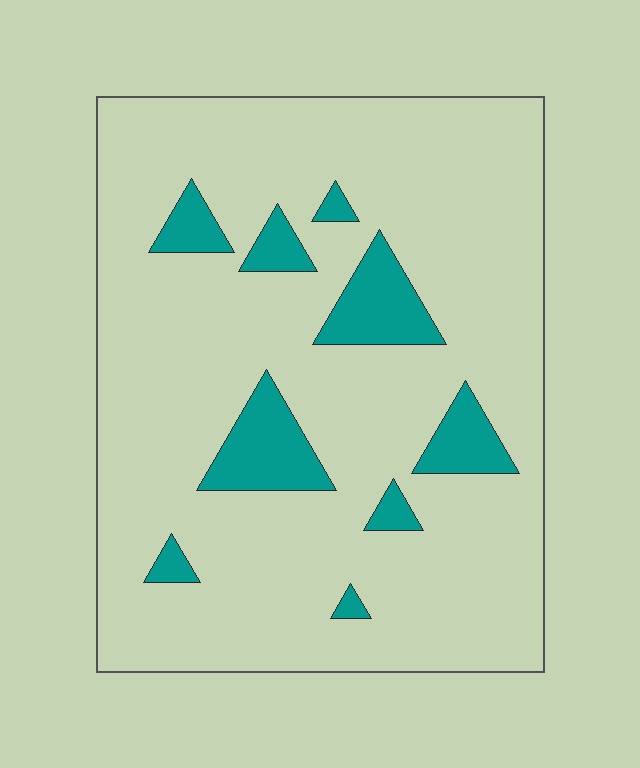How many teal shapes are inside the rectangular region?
9.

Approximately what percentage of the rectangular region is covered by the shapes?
Approximately 15%.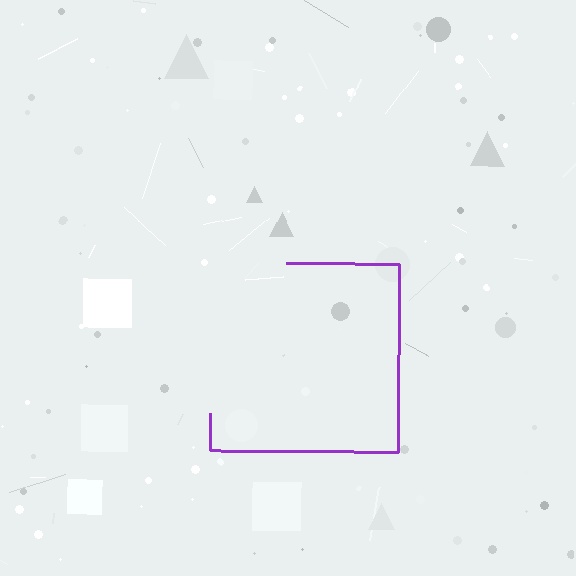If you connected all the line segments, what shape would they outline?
They would outline a square.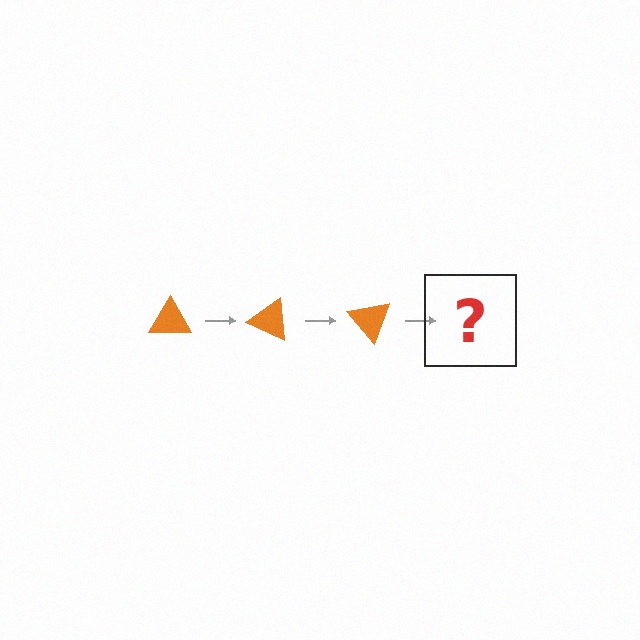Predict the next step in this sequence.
The next step is an orange triangle rotated 75 degrees.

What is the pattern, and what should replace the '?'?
The pattern is that the triangle rotates 25 degrees each step. The '?' should be an orange triangle rotated 75 degrees.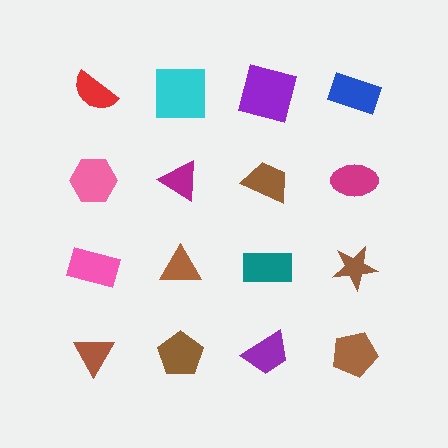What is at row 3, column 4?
A brown star.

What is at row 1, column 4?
A blue rectangle.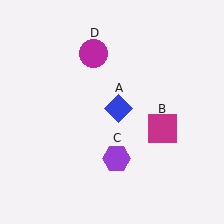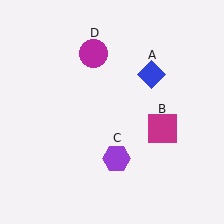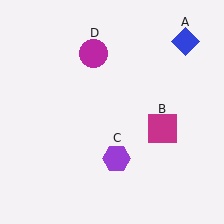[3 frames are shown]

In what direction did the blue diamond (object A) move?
The blue diamond (object A) moved up and to the right.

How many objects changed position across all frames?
1 object changed position: blue diamond (object A).